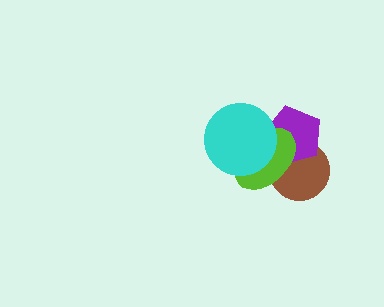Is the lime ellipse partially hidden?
Yes, it is partially covered by another shape.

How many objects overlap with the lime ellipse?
3 objects overlap with the lime ellipse.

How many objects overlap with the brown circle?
2 objects overlap with the brown circle.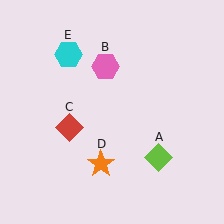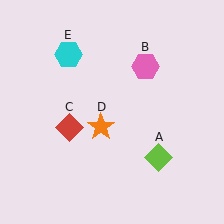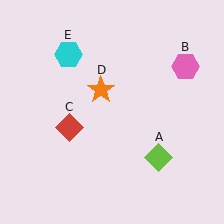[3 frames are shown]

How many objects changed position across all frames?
2 objects changed position: pink hexagon (object B), orange star (object D).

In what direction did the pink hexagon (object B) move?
The pink hexagon (object B) moved right.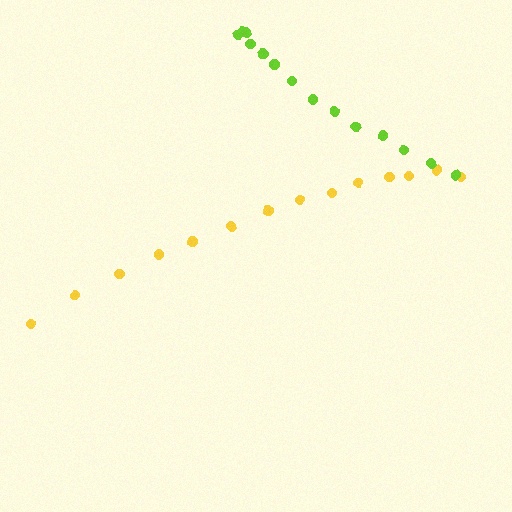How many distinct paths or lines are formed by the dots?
There are 2 distinct paths.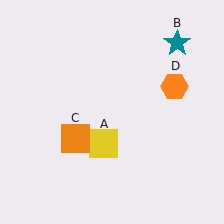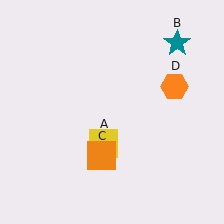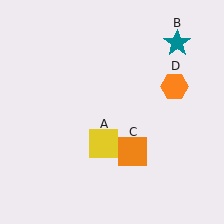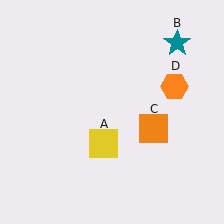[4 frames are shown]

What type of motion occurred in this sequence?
The orange square (object C) rotated counterclockwise around the center of the scene.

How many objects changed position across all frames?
1 object changed position: orange square (object C).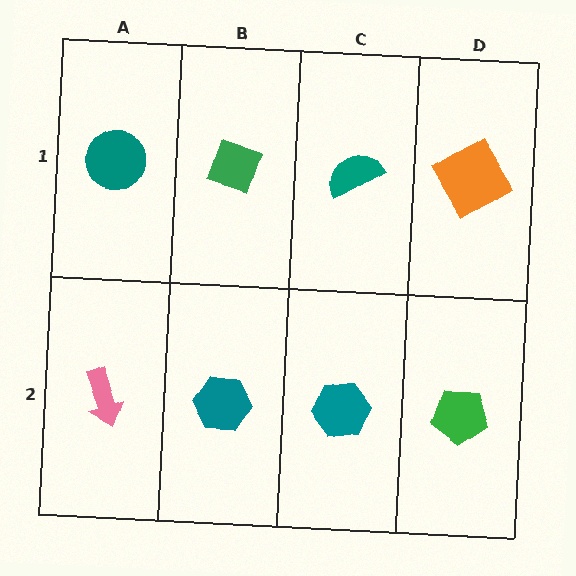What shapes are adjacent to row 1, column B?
A teal hexagon (row 2, column B), a teal circle (row 1, column A), a teal semicircle (row 1, column C).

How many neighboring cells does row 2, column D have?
2.